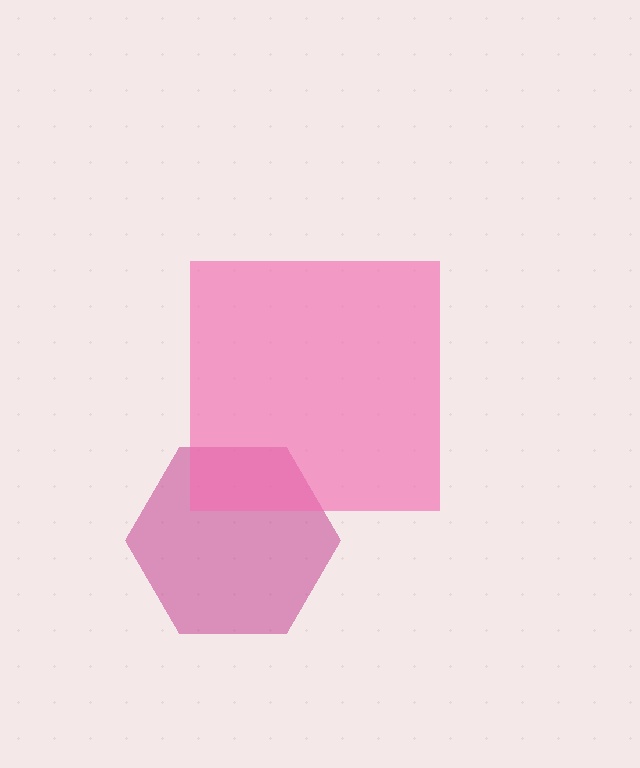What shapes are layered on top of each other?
The layered shapes are: a magenta hexagon, a pink square.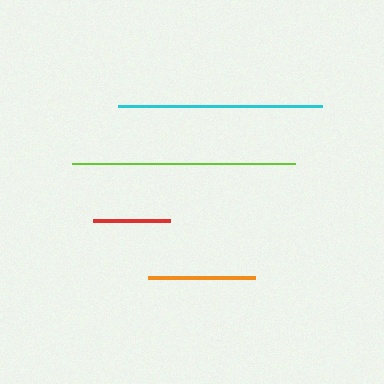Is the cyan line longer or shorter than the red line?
The cyan line is longer than the red line.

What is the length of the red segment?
The red segment is approximately 78 pixels long.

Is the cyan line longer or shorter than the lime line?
The lime line is longer than the cyan line.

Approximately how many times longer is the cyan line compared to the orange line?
The cyan line is approximately 1.9 times the length of the orange line.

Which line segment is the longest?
The lime line is the longest at approximately 223 pixels.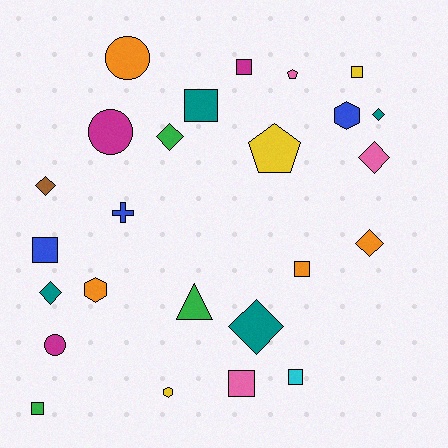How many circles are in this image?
There are 3 circles.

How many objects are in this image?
There are 25 objects.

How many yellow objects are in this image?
There are 3 yellow objects.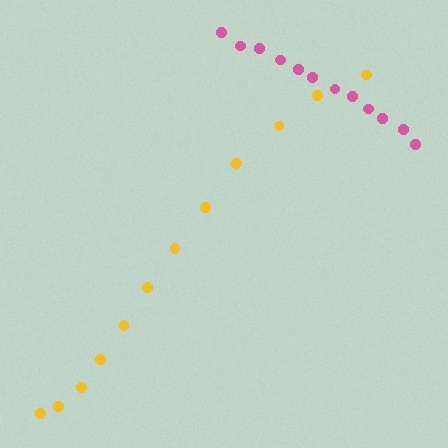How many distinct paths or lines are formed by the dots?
There are 2 distinct paths.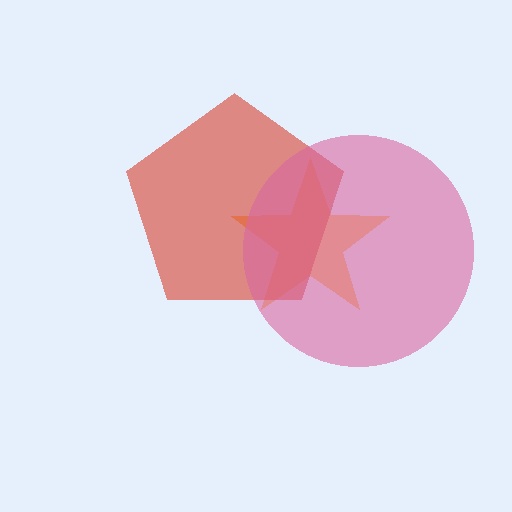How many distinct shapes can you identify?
There are 3 distinct shapes: an orange star, a red pentagon, a pink circle.